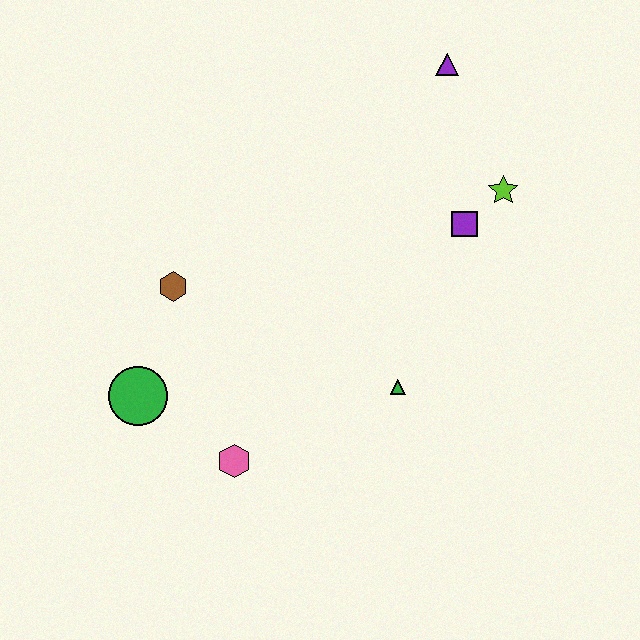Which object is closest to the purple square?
The lime star is closest to the purple square.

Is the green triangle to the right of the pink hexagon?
Yes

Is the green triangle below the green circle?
No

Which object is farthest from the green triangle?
The purple triangle is farthest from the green triangle.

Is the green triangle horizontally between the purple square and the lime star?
No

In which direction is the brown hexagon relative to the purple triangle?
The brown hexagon is to the left of the purple triangle.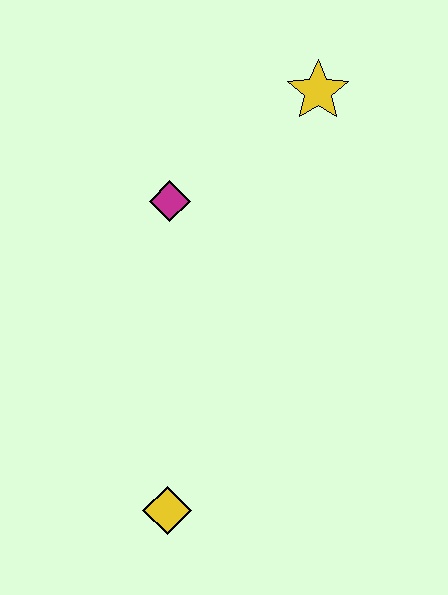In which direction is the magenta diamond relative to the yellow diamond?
The magenta diamond is above the yellow diamond.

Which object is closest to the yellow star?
The magenta diamond is closest to the yellow star.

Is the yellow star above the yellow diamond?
Yes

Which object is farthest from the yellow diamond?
The yellow star is farthest from the yellow diamond.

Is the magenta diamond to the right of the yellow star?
No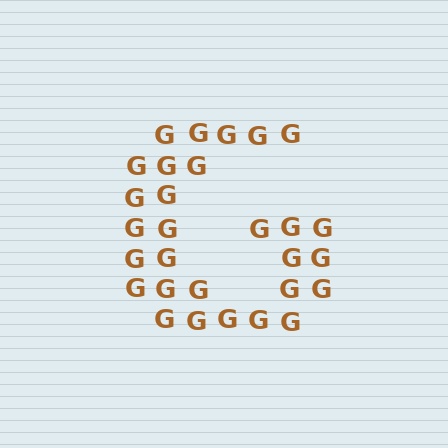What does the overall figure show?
The overall figure shows the letter G.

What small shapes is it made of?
It is made of small letter G's.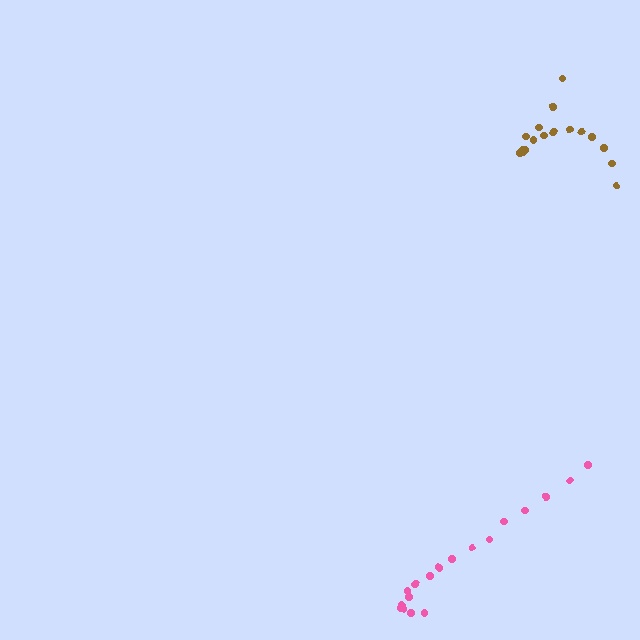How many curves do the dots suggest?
There are 2 distinct paths.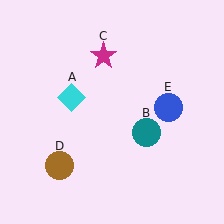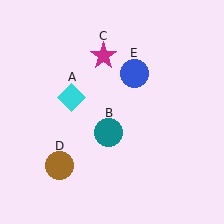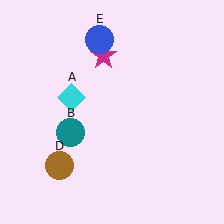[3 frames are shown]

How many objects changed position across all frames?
2 objects changed position: teal circle (object B), blue circle (object E).